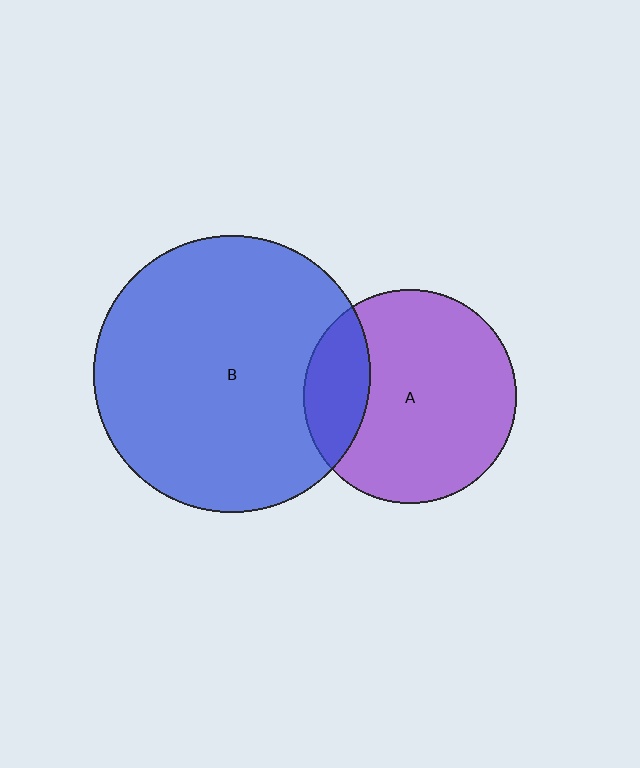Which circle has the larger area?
Circle B (blue).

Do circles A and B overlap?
Yes.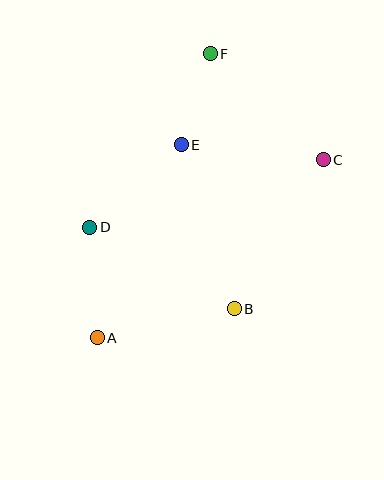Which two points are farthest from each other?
Points A and F are farthest from each other.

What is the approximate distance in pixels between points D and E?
The distance between D and E is approximately 123 pixels.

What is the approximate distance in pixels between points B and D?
The distance between B and D is approximately 166 pixels.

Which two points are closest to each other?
Points E and F are closest to each other.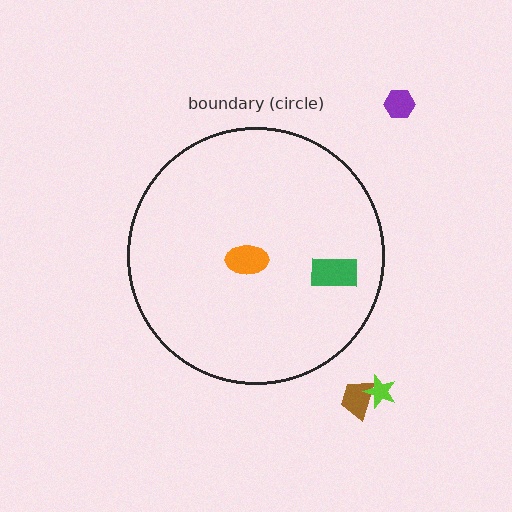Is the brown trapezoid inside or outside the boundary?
Outside.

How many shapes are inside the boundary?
2 inside, 3 outside.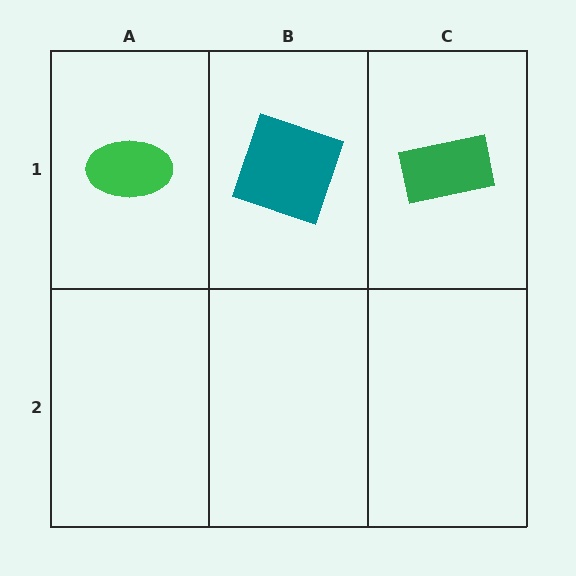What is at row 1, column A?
A green ellipse.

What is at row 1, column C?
A green rectangle.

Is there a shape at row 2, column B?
No, that cell is empty.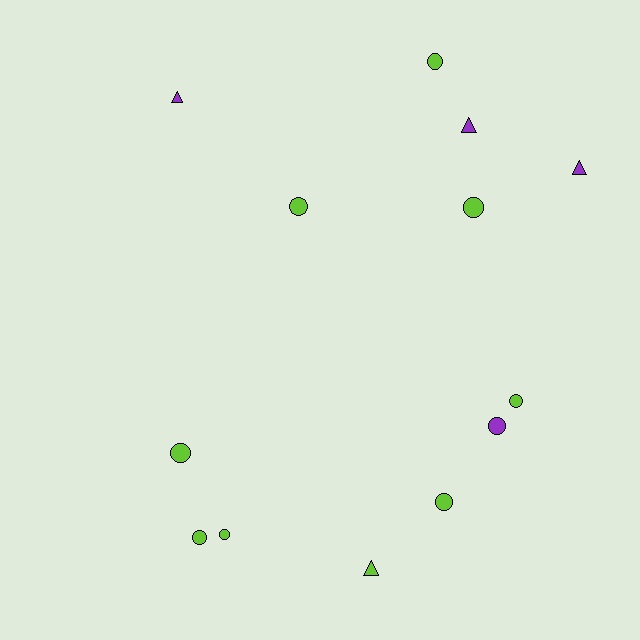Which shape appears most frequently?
Circle, with 9 objects.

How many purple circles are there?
There is 1 purple circle.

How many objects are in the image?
There are 13 objects.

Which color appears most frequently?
Lime, with 9 objects.